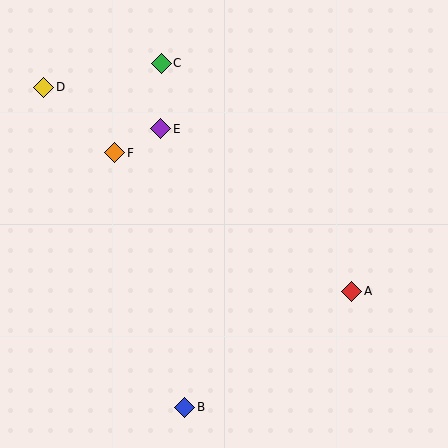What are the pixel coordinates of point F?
Point F is at (115, 153).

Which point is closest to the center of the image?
Point E at (161, 129) is closest to the center.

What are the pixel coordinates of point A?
Point A is at (352, 291).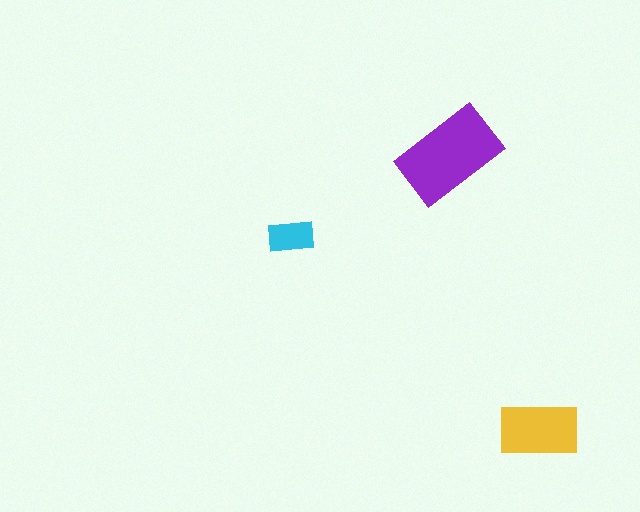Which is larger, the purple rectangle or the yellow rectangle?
The purple one.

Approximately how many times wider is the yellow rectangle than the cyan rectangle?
About 1.5 times wider.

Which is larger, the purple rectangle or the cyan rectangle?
The purple one.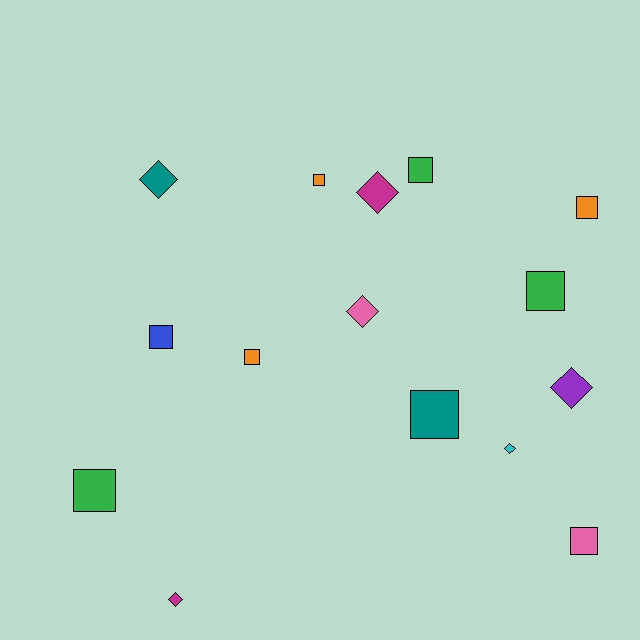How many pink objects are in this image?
There are 2 pink objects.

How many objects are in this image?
There are 15 objects.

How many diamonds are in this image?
There are 6 diamonds.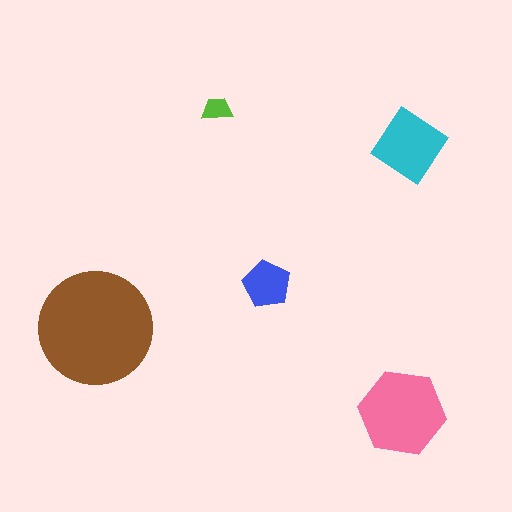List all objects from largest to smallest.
The brown circle, the pink hexagon, the cyan diamond, the blue pentagon, the lime trapezoid.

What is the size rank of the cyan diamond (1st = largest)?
3rd.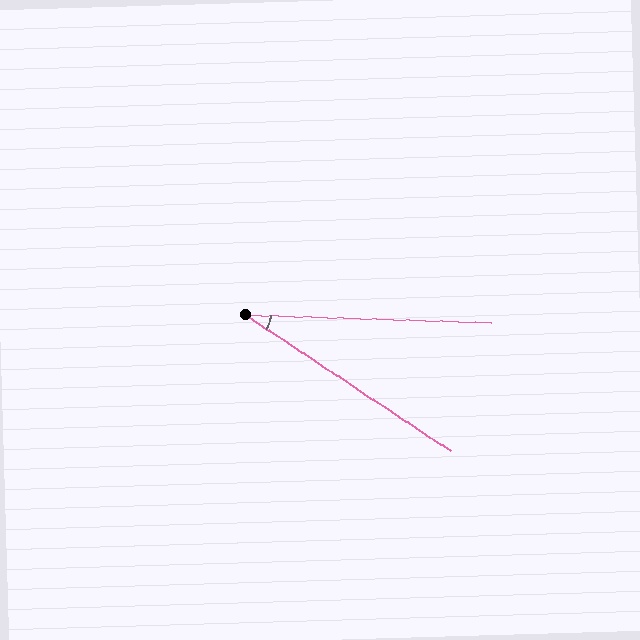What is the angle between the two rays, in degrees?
Approximately 32 degrees.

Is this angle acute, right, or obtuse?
It is acute.